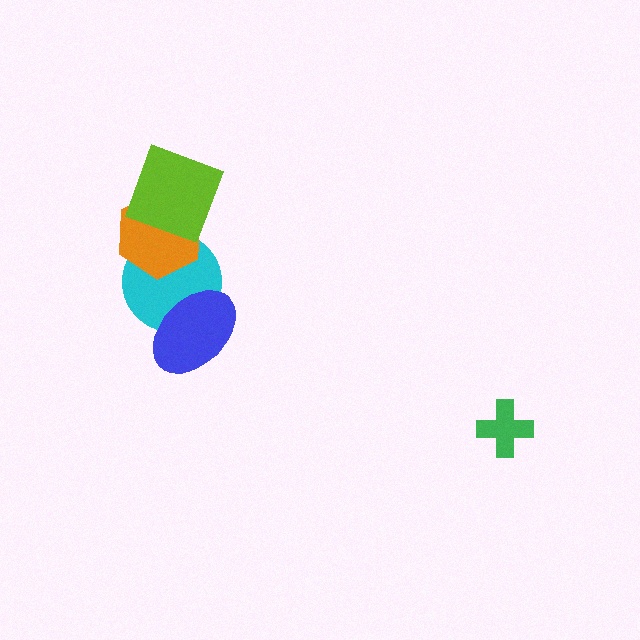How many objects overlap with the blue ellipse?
1 object overlaps with the blue ellipse.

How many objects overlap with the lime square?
1 object overlaps with the lime square.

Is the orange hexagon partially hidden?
Yes, it is partially covered by another shape.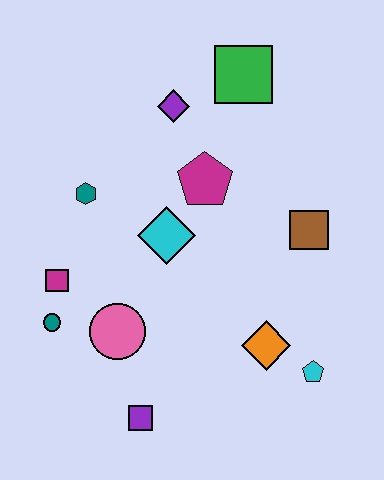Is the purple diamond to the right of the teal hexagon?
Yes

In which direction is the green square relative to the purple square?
The green square is above the purple square.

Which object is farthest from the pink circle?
The green square is farthest from the pink circle.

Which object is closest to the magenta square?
The teal circle is closest to the magenta square.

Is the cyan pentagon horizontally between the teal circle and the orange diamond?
No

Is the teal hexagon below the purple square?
No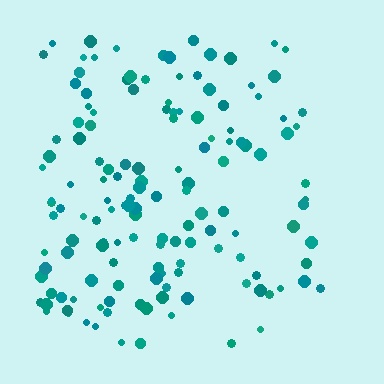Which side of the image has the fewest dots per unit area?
The right.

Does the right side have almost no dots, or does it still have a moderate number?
Still a moderate number, just noticeably fewer than the left.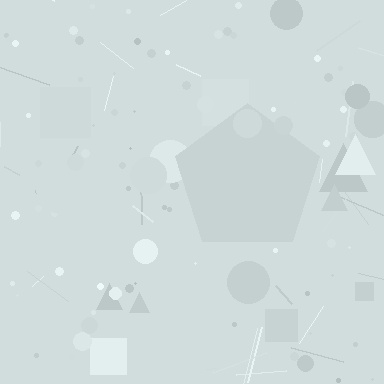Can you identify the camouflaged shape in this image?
The camouflaged shape is a pentagon.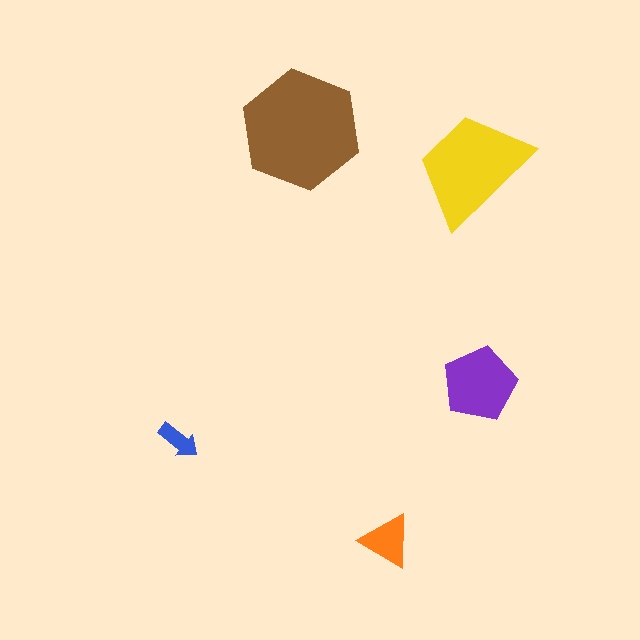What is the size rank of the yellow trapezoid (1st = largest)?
2nd.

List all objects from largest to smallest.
The brown hexagon, the yellow trapezoid, the purple pentagon, the orange triangle, the blue arrow.